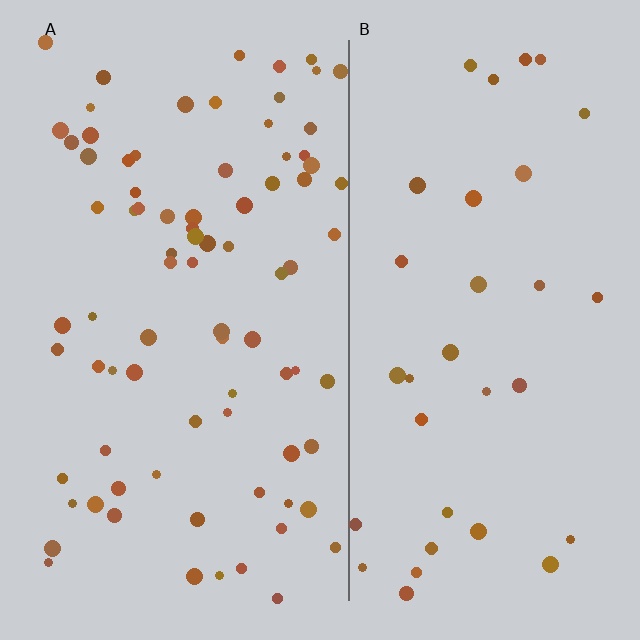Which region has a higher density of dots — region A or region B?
A (the left).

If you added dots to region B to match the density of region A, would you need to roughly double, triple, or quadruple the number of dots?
Approximately double.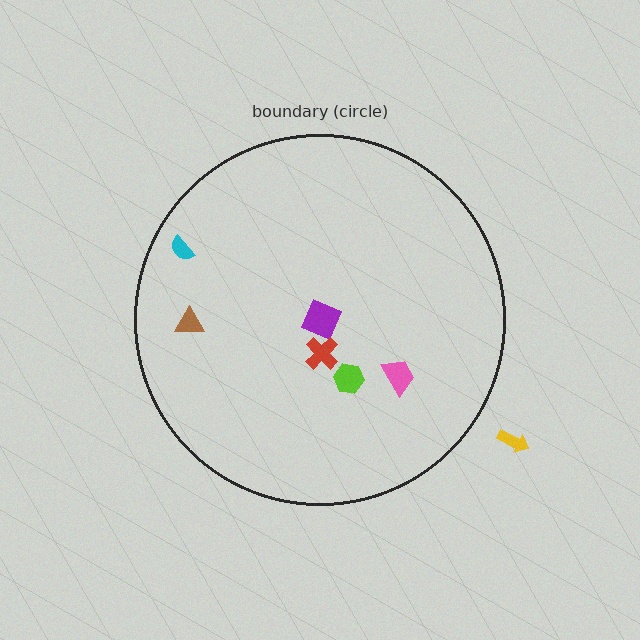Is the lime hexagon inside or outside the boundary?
Inside.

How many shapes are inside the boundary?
6 inside, 1 outside.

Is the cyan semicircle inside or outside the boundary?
Inside.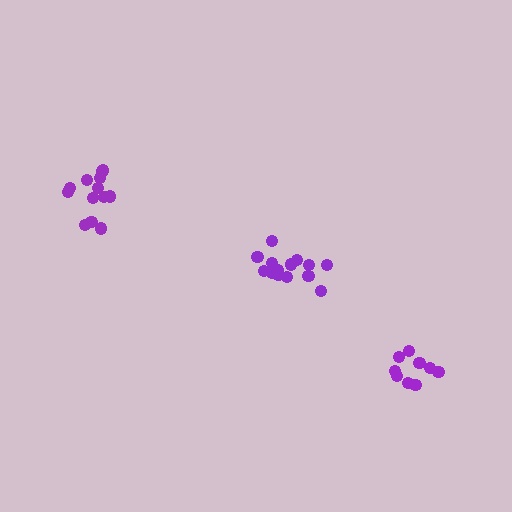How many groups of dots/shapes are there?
There are 3 groups.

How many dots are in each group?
Group 1: 14 dots, Group 2: 9 dots, Group 3: 13 dots (36 total).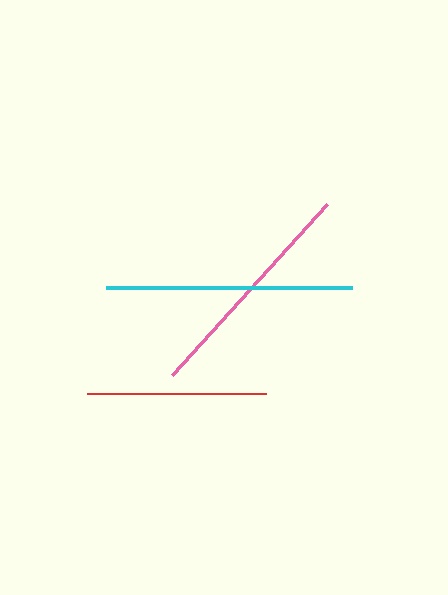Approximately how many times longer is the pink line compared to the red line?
The pink line is approximately 1.3 times the length of the red line.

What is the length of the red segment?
The red segment is approximately 178 pixels long.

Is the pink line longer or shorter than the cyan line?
The cyan line is longer than the pink line.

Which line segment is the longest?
The cyan line is the longest at approximately 246 pixels.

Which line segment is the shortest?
The red line is the shortest at approximately 178 pixels.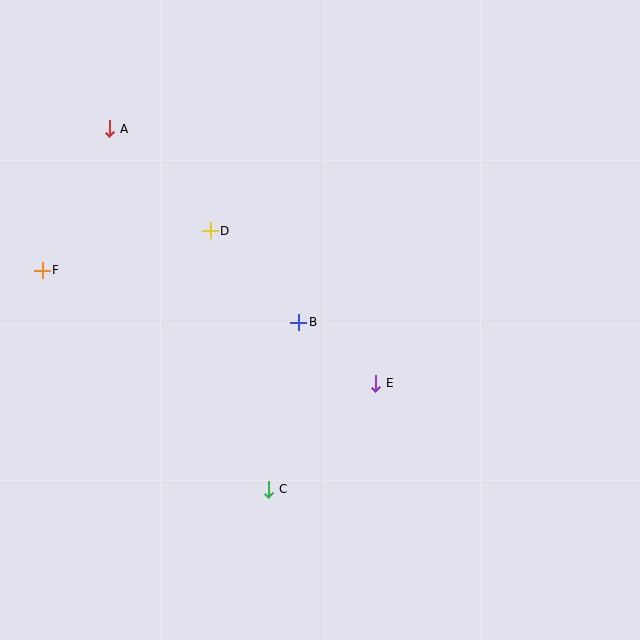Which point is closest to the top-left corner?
Point A is closest to the top-left corner.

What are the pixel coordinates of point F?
Point F is at (42, 270).